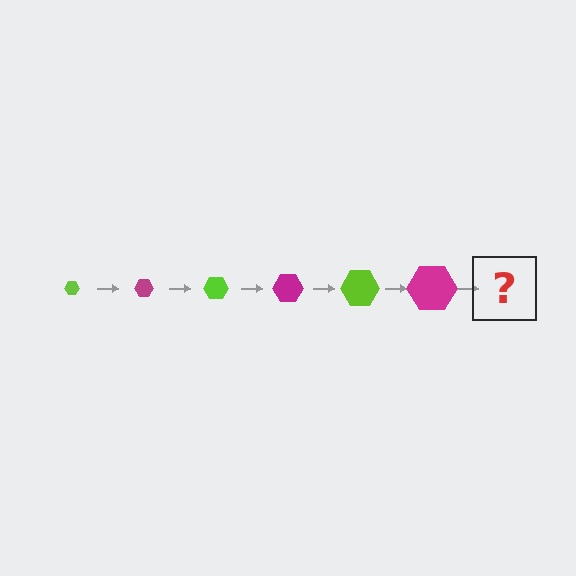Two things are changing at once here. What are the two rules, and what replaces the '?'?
The two rules are that the hexagon grows larger each step and the color cycles through lime and magenta. The '?' should be a lime hexagon, larger than the previous one.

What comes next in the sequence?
The next element should be a lime hexagon, larger than the previous one.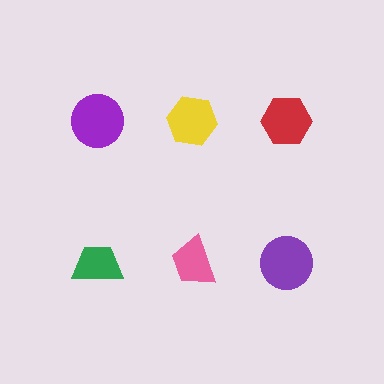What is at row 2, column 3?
A purple circle.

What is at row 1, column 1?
A purple circle.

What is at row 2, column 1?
A green trapezoid.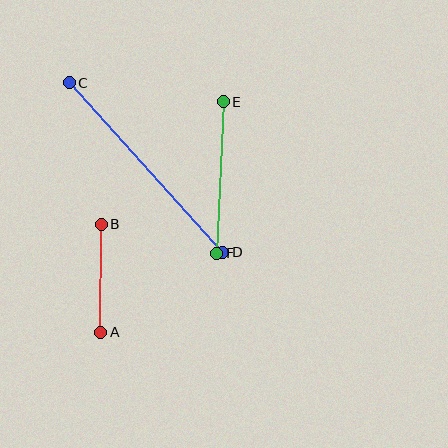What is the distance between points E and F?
The distance is approximately 152 pixels.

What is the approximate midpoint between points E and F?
The midpoint is at approximately (220, 178) pixels.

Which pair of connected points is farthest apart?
Points C and D are farthest apart.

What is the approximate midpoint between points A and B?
The midpoint is at approximately (101, 278) pixels.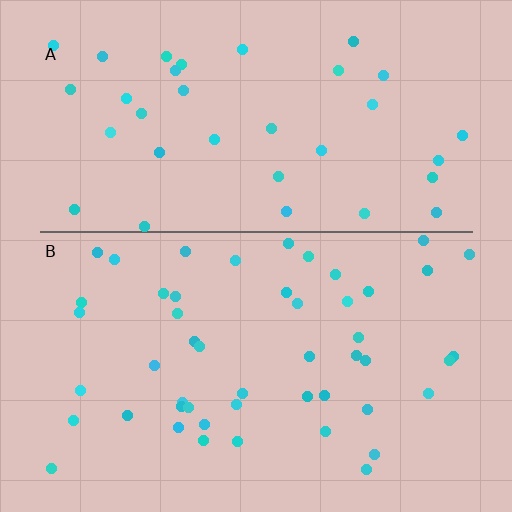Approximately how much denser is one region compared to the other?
Approximately 1.4× — region B over region A.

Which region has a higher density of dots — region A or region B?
B (the bottom).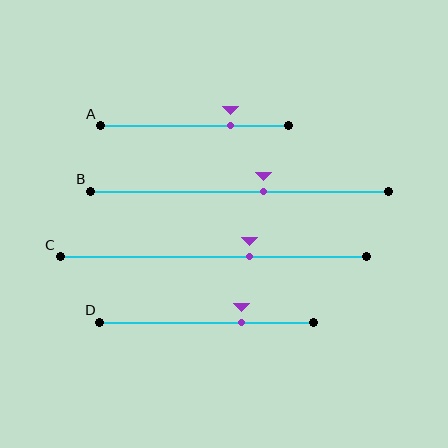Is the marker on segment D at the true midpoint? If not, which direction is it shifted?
No, the marker on segment D is shifted to the right by about 16% of the segment length.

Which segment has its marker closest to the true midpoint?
Segment B has its marker closest to the true midpoint.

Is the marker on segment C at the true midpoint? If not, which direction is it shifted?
No, the marker on segment C is shifted to the right by about 12% of the segment length.